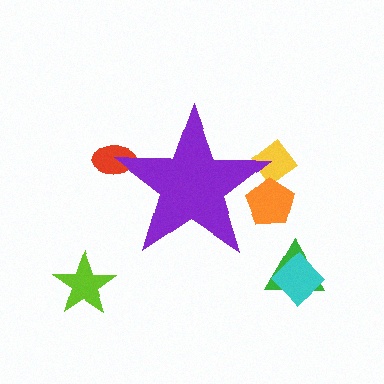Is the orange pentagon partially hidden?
Yes, the orange pentagon is partially hidden behind the purple star.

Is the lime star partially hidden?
No, the lime star is fully visible.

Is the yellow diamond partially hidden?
Yes, the yellow diamond is partially hidden behind the purple star.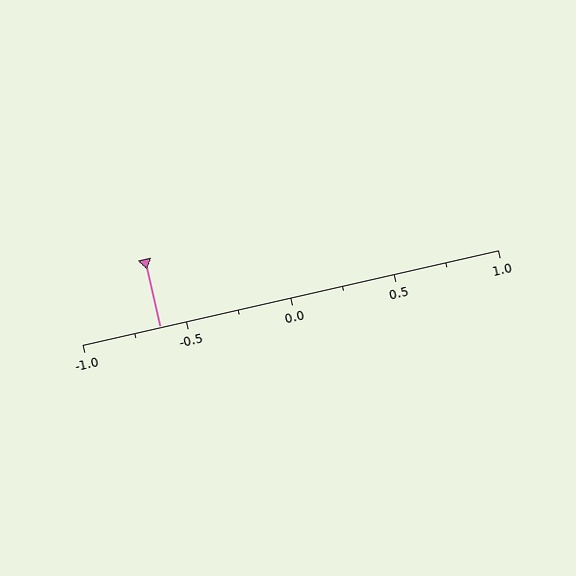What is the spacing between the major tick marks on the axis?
The major ticks are spaced 0.5 apart.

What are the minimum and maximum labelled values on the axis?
The axis runs from -1.0 to 1.0.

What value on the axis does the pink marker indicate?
The marker indicates approximately -0.62.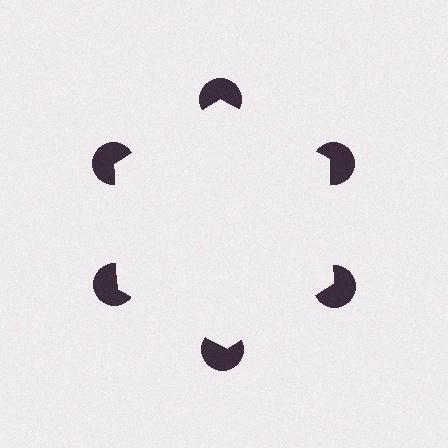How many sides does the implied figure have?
6 sides.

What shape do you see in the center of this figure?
An illusory hexagon — its edges are inferred from the aligned wedge cuts in the pac-man discs, not physically drawn.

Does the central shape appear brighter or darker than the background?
It typically appears slightly brighter than the background, even though no actual brightness change is drawn.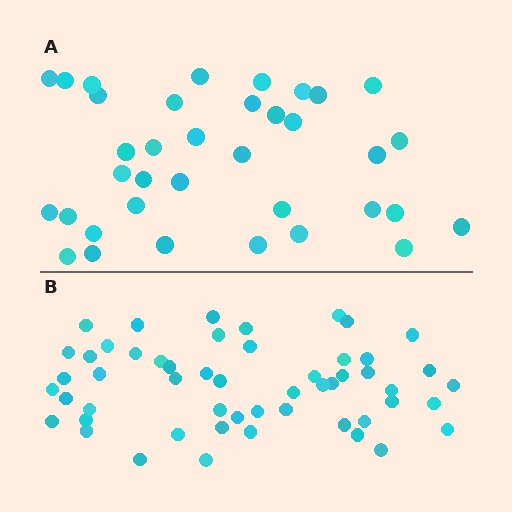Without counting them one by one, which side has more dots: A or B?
Region B (the bottom region) has more dots.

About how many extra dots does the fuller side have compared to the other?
Region B has approximately 15 more dots than region A.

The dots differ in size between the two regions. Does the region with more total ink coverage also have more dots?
No. Region A has more total ink coverage because its dots are larger, but region B actually contains more individual dots. Total area can be misleading — the number of items is what matters here.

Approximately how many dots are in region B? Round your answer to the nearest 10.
About 50 dots. (The exact count is 53, which rounds to 50.)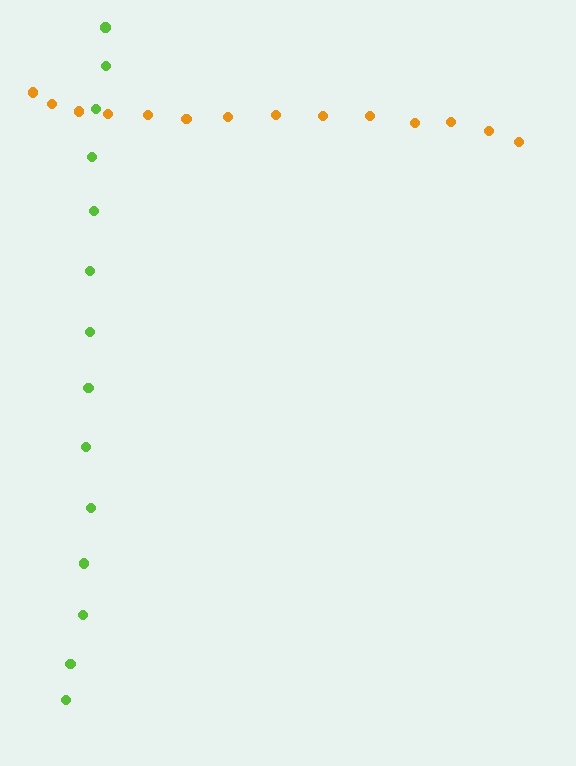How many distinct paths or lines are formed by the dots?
There are 2 distinct paths.